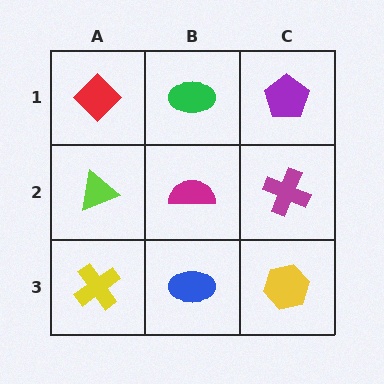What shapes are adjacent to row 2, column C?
A purple pentagon (row 1, column C), a yellow hexagon (row 3, column C), a magenta semicircle (row 2, column B).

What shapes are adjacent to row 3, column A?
A lime triangle (row 2, column A), a blue ellipse (row 3, column B).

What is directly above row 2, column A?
A red diamond.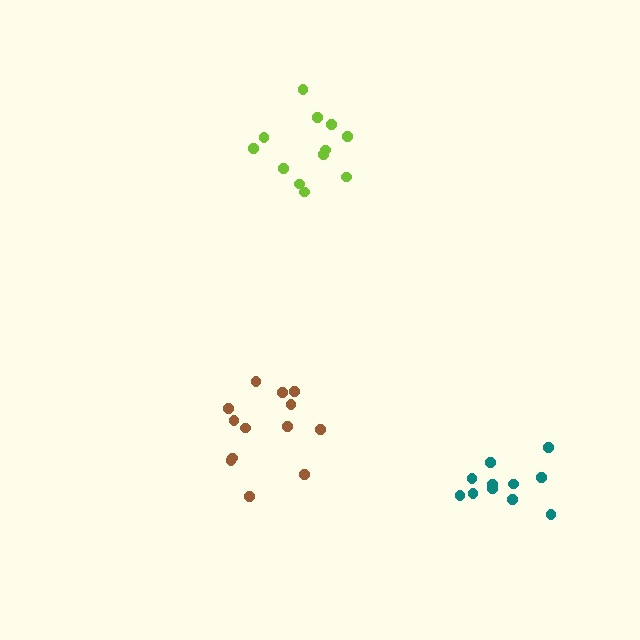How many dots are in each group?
Group 1: 13 dots, Group 2: 12 dots, Group 3: 11 dots (36 total).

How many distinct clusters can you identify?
There are 3 distinct clusters.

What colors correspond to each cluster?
The clusters are colored: brown, lime, teal.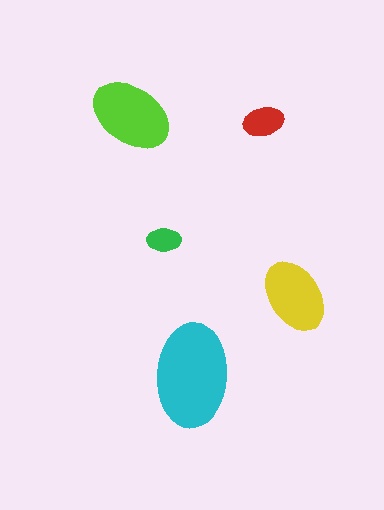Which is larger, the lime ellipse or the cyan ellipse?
The cyan one.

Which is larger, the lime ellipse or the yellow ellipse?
The lime one.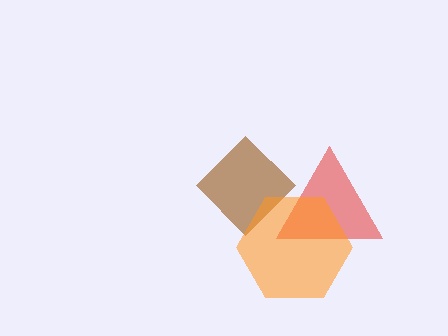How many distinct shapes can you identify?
There are 3 distinct shapes: a red triangle, a brown diamond, an orange hexagon.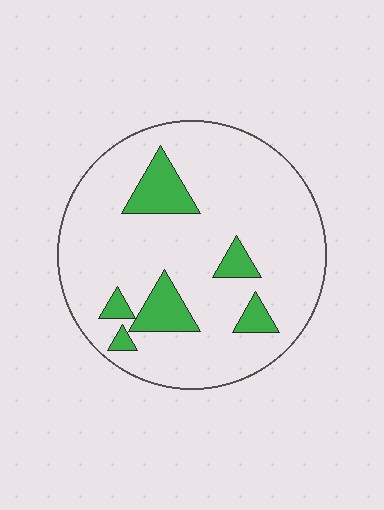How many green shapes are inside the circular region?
6.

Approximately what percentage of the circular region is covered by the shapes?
Approximately 15%.